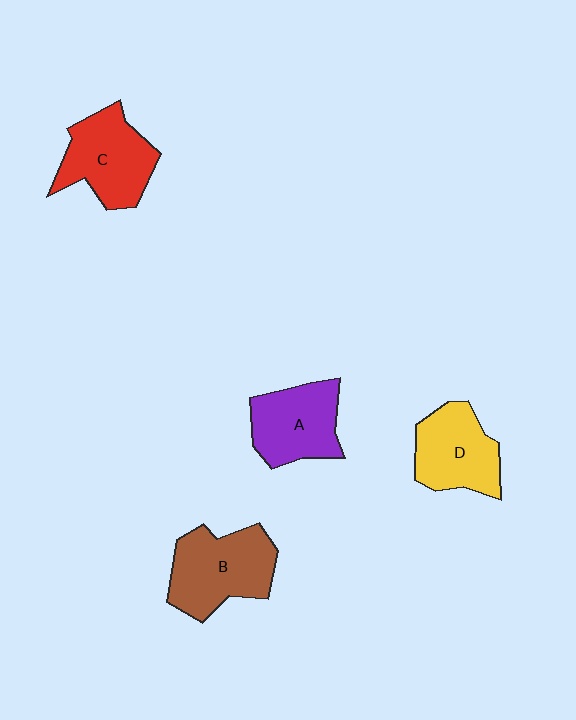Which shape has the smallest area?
Shape D (yellow).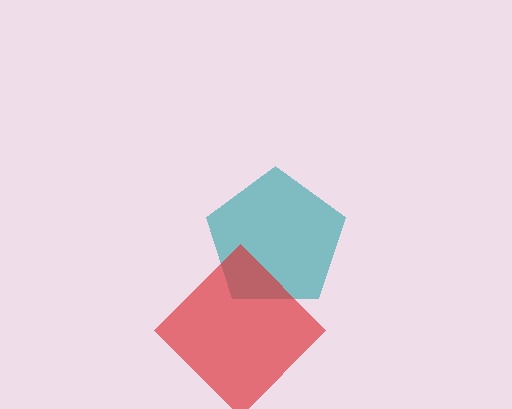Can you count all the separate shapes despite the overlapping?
Yes, there are 2 separate shapes.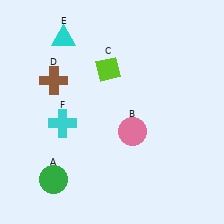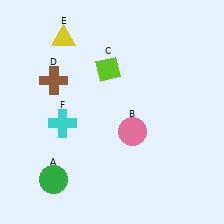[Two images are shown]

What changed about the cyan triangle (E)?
In Image 1, E is cyan. In Image 2, it changed to yellow.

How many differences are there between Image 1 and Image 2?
There is 1 difference between the two images.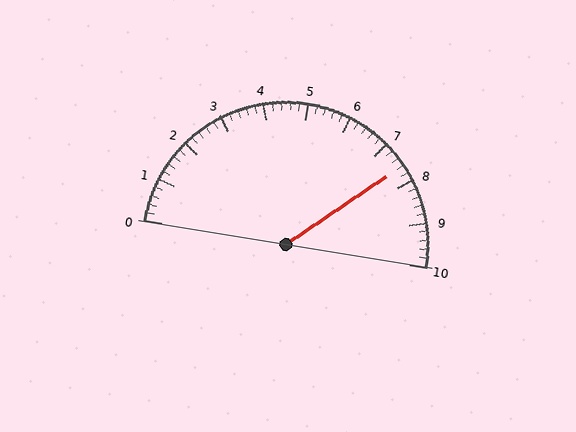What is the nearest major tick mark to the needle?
The nearest major tick mark is 8.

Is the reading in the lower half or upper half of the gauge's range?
The reading is in the upper half of the range (0 to 10).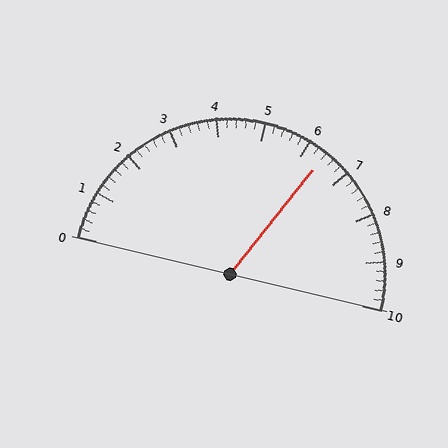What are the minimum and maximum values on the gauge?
The gauge ranges from 0 to 10.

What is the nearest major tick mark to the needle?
The nearest major tick mark is 6.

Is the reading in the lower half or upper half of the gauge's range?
The reading is in the upper half of the range (0 to 10).